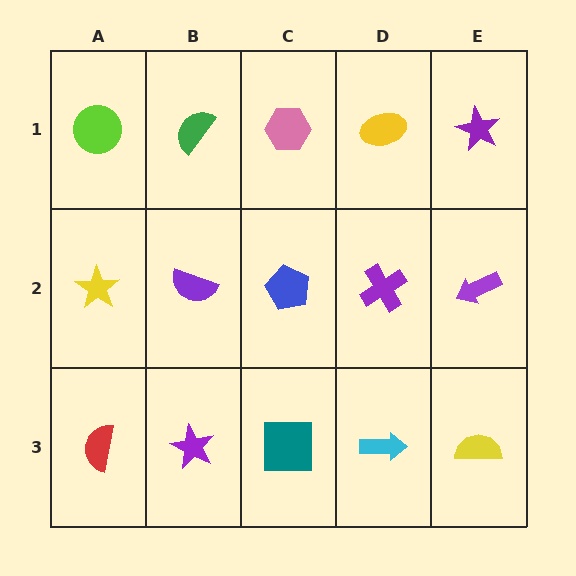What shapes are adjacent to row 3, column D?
A purple cross (row 2, column D), a teal square (row 3, column C), a yellow semicircle (row 3, column E).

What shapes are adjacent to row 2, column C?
A pink hexagon (row 1, column C), a teal square (row 3, column C), a purple semicircle (row 2, column B), a purple cross (row 2, column D).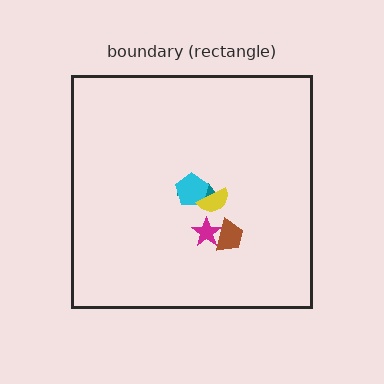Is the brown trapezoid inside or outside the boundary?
Inside.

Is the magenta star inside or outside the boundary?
Inside.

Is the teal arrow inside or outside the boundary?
Inside.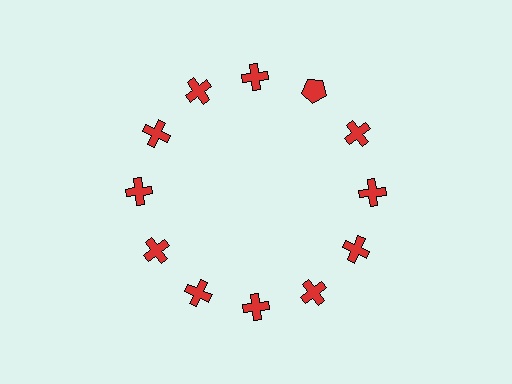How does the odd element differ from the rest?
It has a different shape: pentagon instead of cross.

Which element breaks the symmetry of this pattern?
The red pentagon at roughly the 1 o'clock position breaks the symmetry. All other shapes are red crosses.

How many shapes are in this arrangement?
There are 12 shapes arranged in a ring pattern.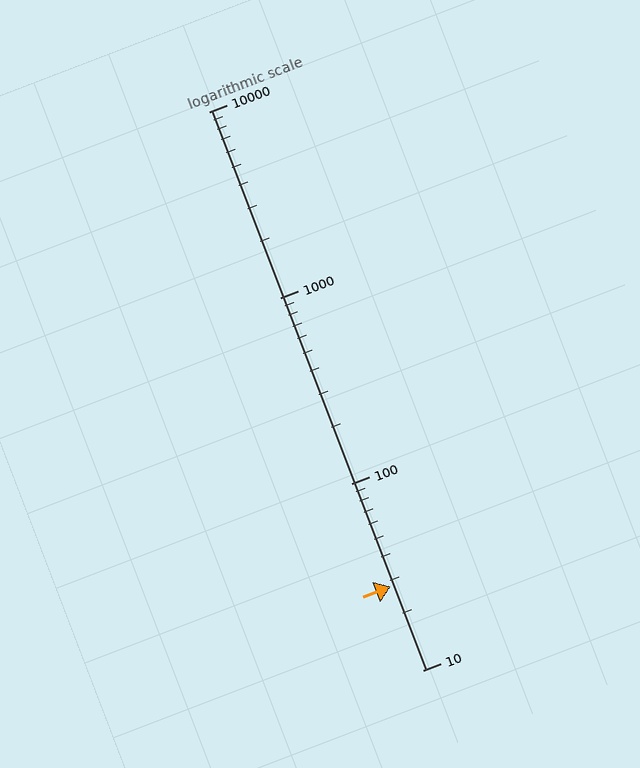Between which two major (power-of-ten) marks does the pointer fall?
The pointer is between 10 and 100.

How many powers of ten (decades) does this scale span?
The scale spans 3 decades, from 10 to 10000.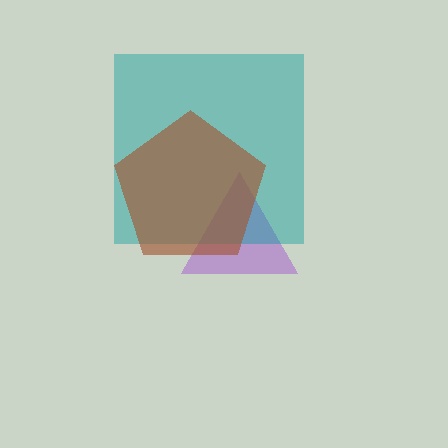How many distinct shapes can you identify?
There are 3 distinct shapes: a purple triangle, a teal square, a brown pentagon.